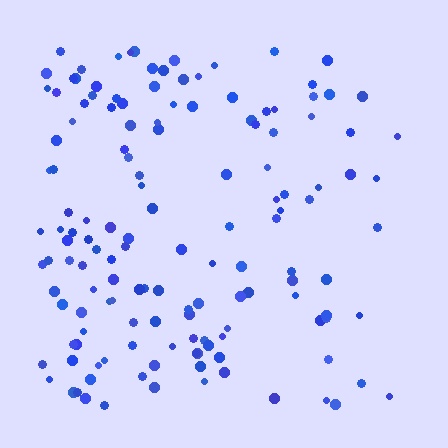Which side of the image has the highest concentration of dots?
The left.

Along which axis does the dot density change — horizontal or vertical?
Horizontal.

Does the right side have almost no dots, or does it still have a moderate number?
Still a moderate number, just noticeably fewer than the left.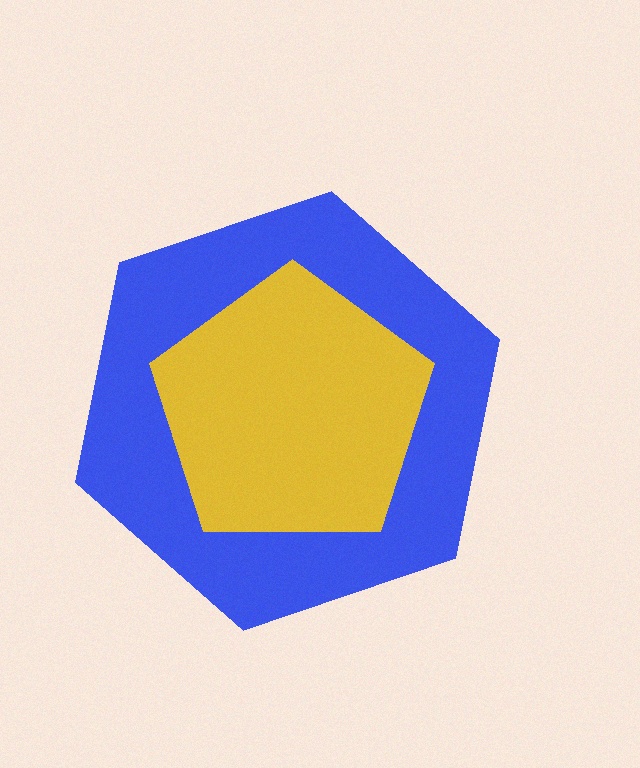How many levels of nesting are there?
2.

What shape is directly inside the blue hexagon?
The yellow pentagon.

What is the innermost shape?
The yellow pentagon.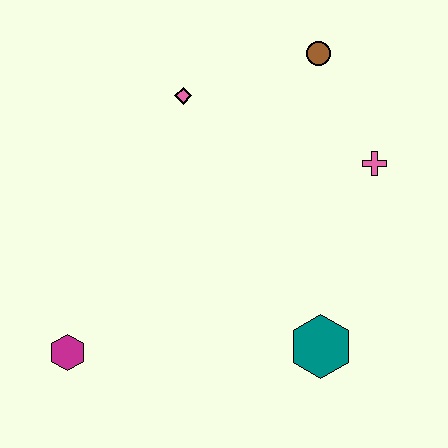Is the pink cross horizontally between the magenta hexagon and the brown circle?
No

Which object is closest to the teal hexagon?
The pink cross is closest to the teal hexagon.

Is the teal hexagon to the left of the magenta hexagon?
No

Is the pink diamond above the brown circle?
No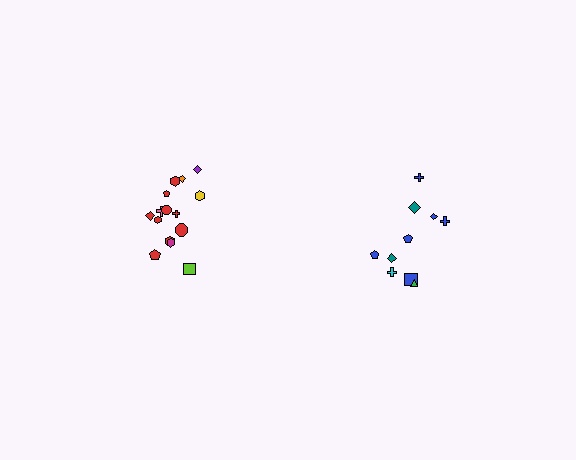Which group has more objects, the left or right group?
The left group.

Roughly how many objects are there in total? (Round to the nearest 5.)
Roughly 25 objects in total.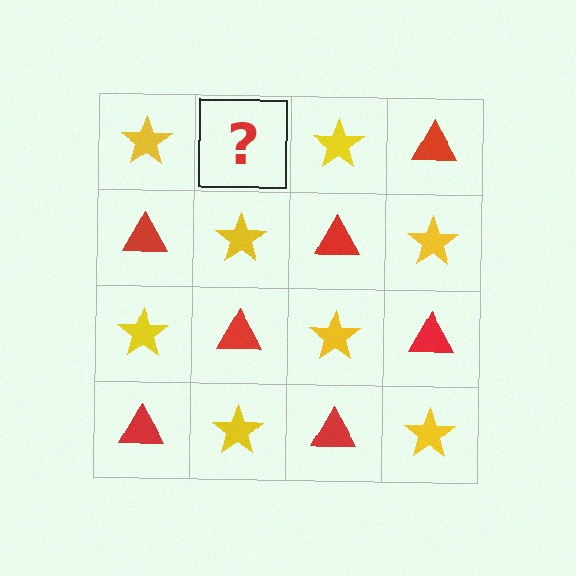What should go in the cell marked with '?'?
The missing cell should contain a red triangle.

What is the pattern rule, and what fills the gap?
The rule is that it alternates yellow star and red triangle in a checkerboard pattern. The gap should be filled with a red triangle.